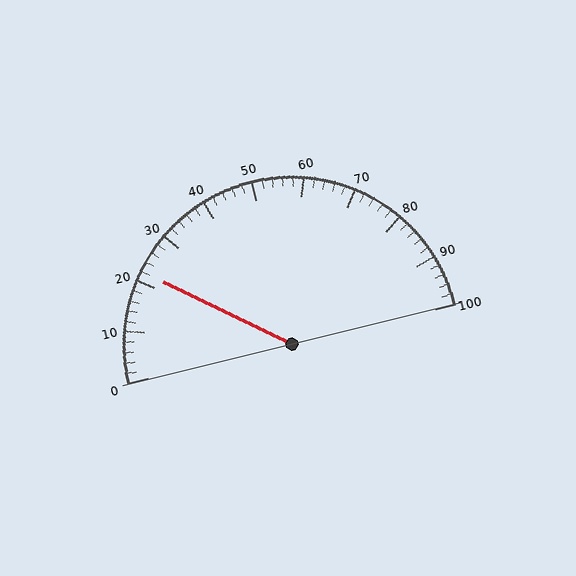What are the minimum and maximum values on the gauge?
The gauge ranges from 0 to 100.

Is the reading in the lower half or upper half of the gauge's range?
The reading is in the lower half of the range (0 to 100).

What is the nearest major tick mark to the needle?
The nearest major tick mark is 20.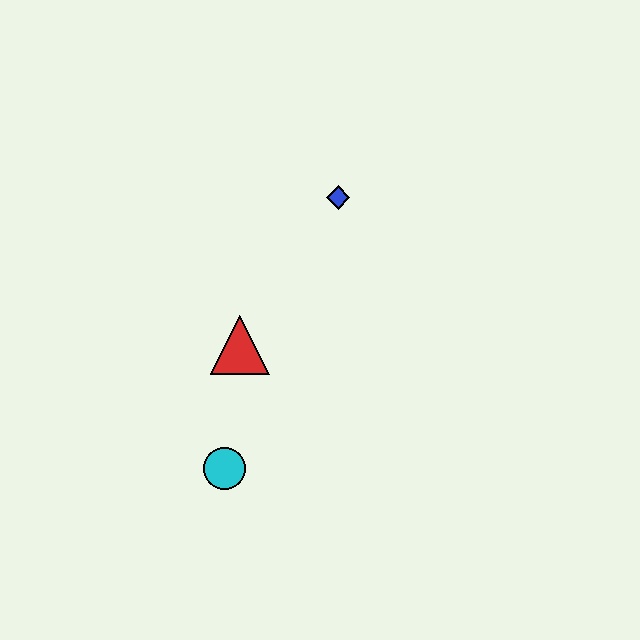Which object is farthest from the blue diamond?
The cyan circle is farthest from the blue diamond.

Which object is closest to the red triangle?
The cyan circle is closest to the red triangle.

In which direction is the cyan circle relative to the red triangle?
The cyan circle is below the red triangle.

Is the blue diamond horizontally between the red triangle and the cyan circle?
No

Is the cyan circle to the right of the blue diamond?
No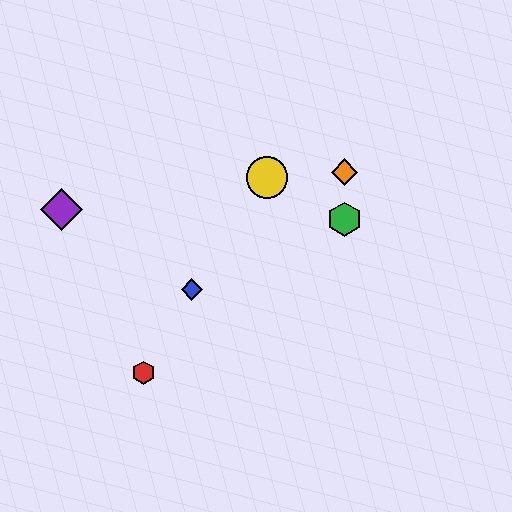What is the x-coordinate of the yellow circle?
The yellow circle is at x≈267.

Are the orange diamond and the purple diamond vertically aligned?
No, the orange diamond is at x≈344 and the purple diamond is at x≈62.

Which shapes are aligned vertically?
The green hexagon, the orange diamond are aligned vertically.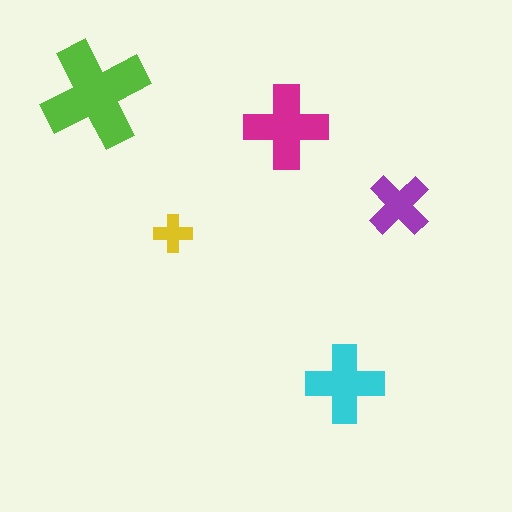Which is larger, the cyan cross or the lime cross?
The lime one.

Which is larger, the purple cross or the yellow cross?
The purple one.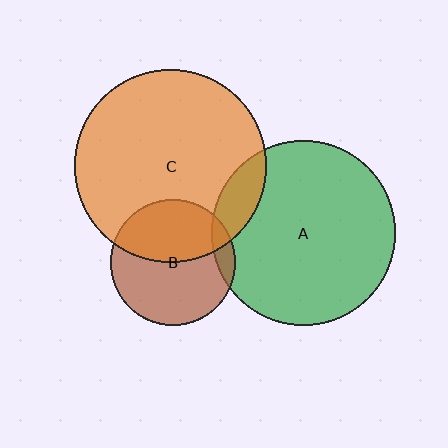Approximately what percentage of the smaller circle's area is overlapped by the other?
Approximately 45%.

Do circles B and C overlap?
Yes.